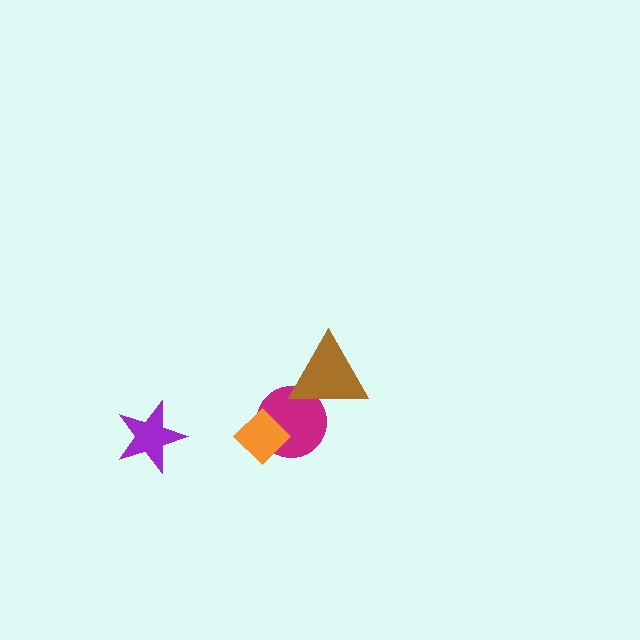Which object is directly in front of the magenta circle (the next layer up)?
The orange diamond is directly in front of the magenta circle.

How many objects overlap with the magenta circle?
2 objects overlap with the magenta circle.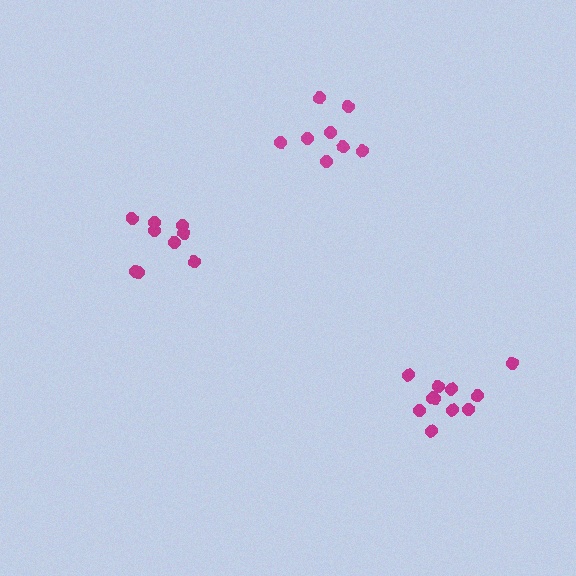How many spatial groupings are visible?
There are 3 spatial groupings.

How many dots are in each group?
Group 1: 8 dots, Group 2: 9 dots, Group 3: 11 dots (28 total).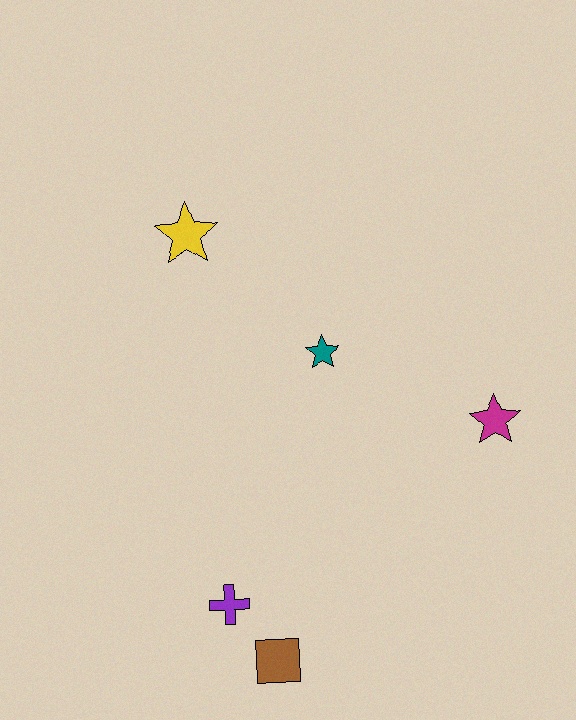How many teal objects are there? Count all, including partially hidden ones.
There is 1 teal object.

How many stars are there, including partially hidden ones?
There are 3 stars.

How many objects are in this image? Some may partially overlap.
There are 5 objects.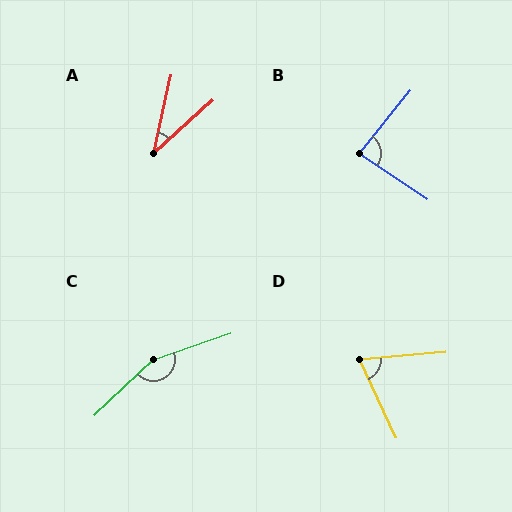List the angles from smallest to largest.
A (35°), D (70°), B (85°), C (156°).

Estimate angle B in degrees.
Approximately 85 degrees.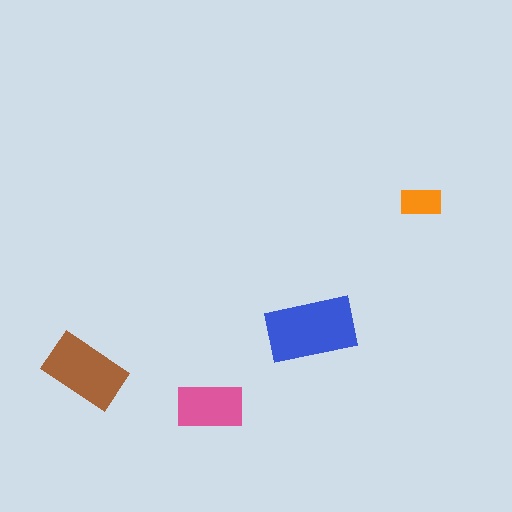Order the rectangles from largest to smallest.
the blue one, the brown one, the pink one, the orange one.